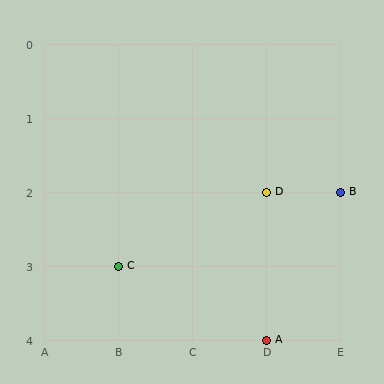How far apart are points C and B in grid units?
Points C and B are 3 columns and 1 row apart (about 3.2 grid units diagonally).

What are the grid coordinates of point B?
Point B is at grid coordinates (E, 2).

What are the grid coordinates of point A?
Point A is at grid coordinates (D, 4).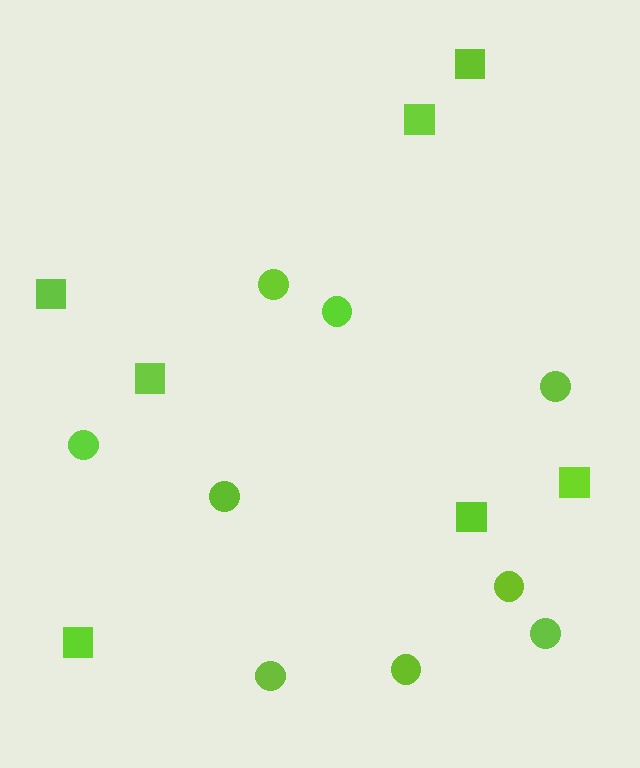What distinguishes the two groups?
There are 2 groups: one group of circles (9) and one group of squares (7).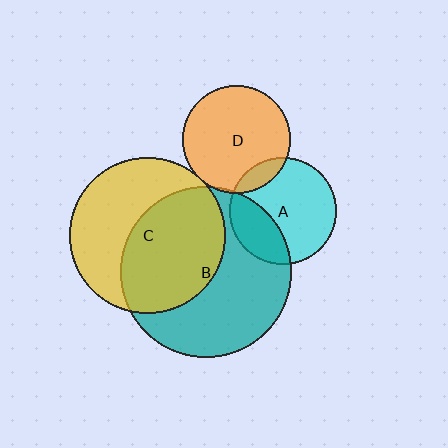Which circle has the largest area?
Circle B (teal).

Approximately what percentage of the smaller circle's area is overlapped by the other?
Approximately 10%.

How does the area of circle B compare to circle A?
Approximately 2.6 times.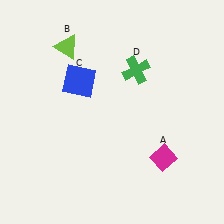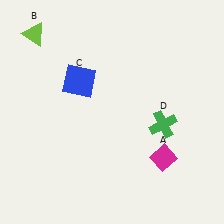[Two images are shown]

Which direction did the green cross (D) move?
The green cross (D) moved down.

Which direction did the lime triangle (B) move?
The lime triangle (B) moved left.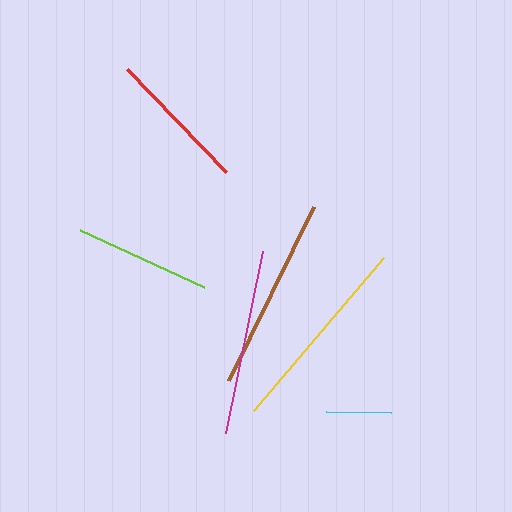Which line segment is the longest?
The yellow line is the longest at approximately 201 pixels.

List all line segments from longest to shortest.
From longest to shortest: yellow, brown, magenta, red, lime, cyan.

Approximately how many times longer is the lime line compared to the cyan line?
The lime line is approximately 2.1 times the length of the cyan line.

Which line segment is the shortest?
The cyan line is the shortest at approximately 64 pixels.